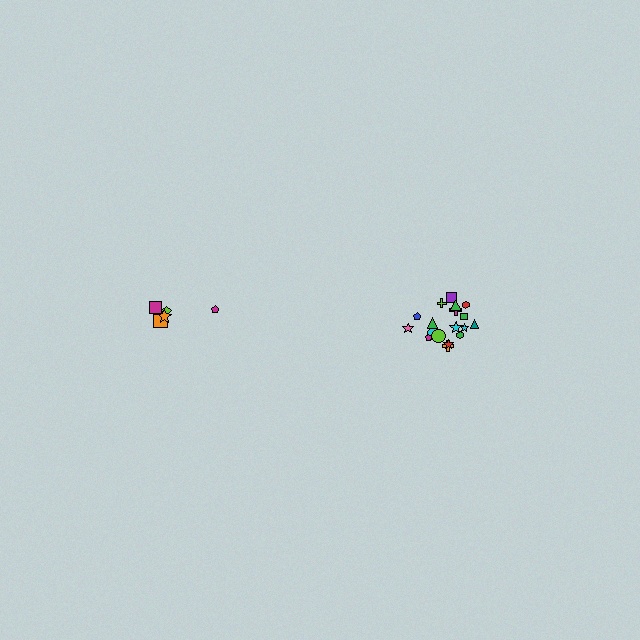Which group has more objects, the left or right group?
The right group.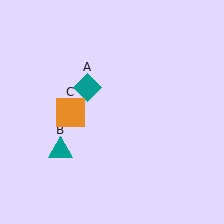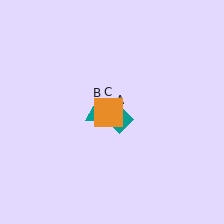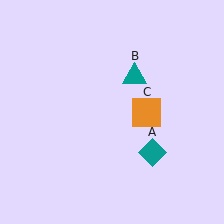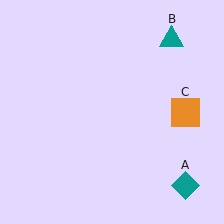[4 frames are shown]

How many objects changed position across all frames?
3 objects changed position: teal diamond (object A), teal triangle (object B), orange square (object C).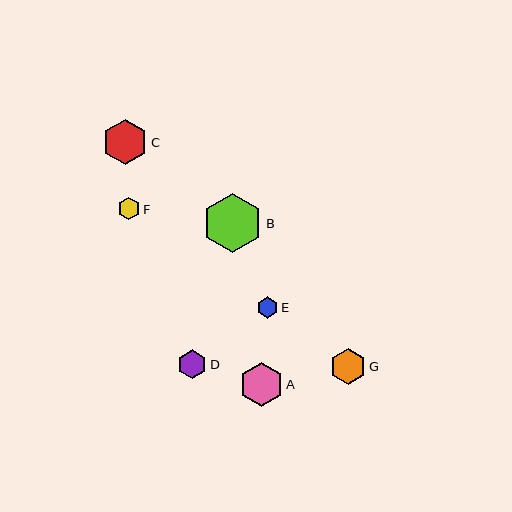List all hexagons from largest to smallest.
From largest to smallest: B, C, A, G, D, F, E.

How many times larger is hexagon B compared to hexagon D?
Hexagon B is approximately 2.1 times the size of hexagon D.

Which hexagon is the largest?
Hexagon B is the largest with a size of approximately 60 pixels.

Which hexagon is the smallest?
Hexagon E is the smallest with a size of approximately 21 pixels.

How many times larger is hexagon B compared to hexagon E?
Hexagon B is approximately 2.8 times the size of hexagon E.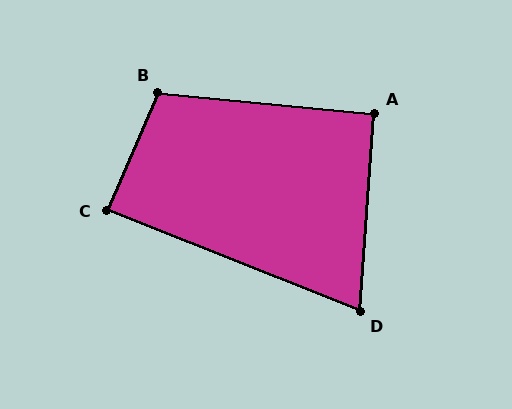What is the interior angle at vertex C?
Approximately 88 degrees (approximately right).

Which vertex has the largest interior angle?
B, at approximately 108 degrees.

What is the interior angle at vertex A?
Approximately 92 degrees (approximately right).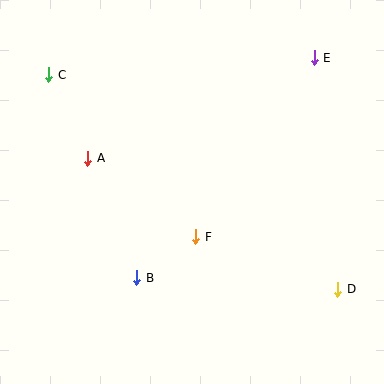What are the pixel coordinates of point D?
Point D is at (338, 289).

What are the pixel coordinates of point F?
Point F is at (196, 237).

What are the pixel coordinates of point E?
Point E is at (314, 58).